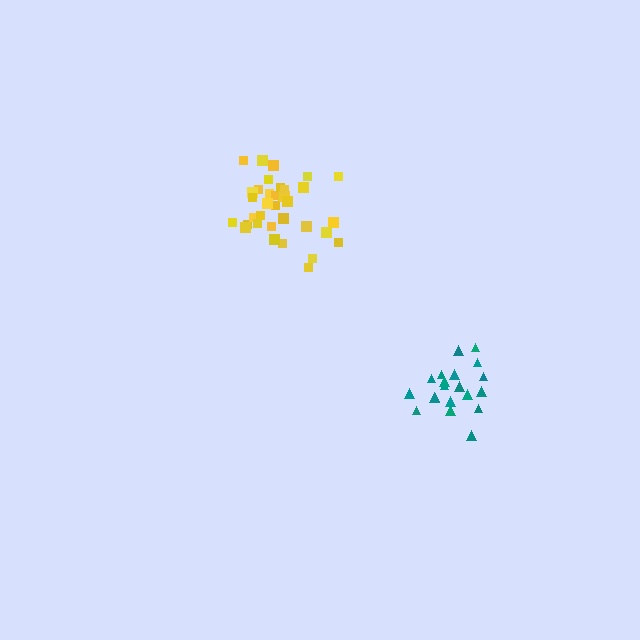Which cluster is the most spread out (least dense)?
Teal.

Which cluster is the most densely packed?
Yellow.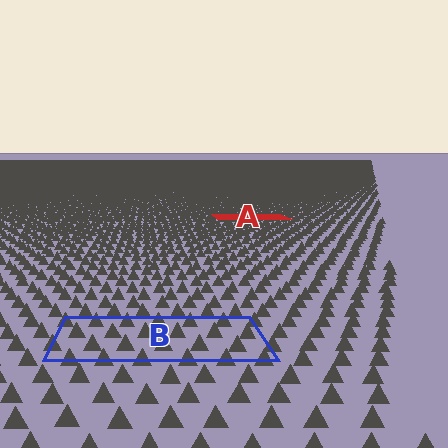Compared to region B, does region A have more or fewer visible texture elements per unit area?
Region A has more texture elements per unit area — they are packed more densely because it is farther away.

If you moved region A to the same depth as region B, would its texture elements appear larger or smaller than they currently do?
They would appear larger. At a closer depth, the same texture elements are projected at a bigger on-screen size.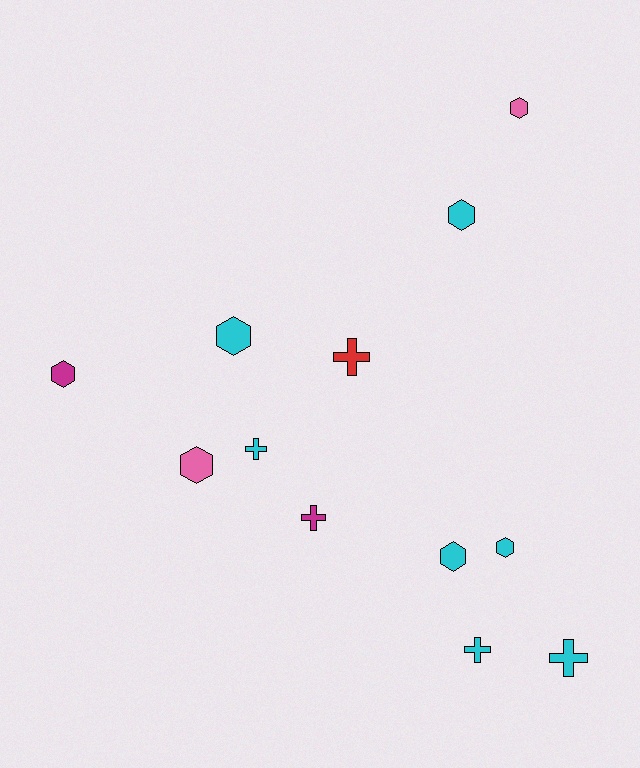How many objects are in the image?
There are 12 objects.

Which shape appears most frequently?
Hexagon, with 7 objects.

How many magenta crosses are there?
There is 1 magenta cross.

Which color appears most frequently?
Cyan, with 7 objects.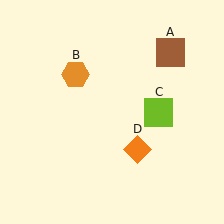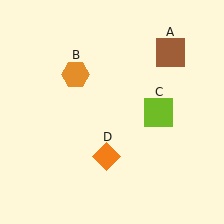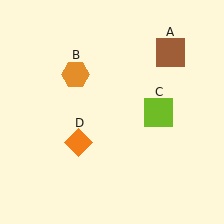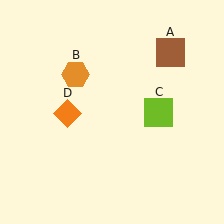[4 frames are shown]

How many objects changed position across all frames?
1 object changed position: orange diamond (object D).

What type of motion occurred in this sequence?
The orange diamond (object D) rotated clockwise around the center of the scene.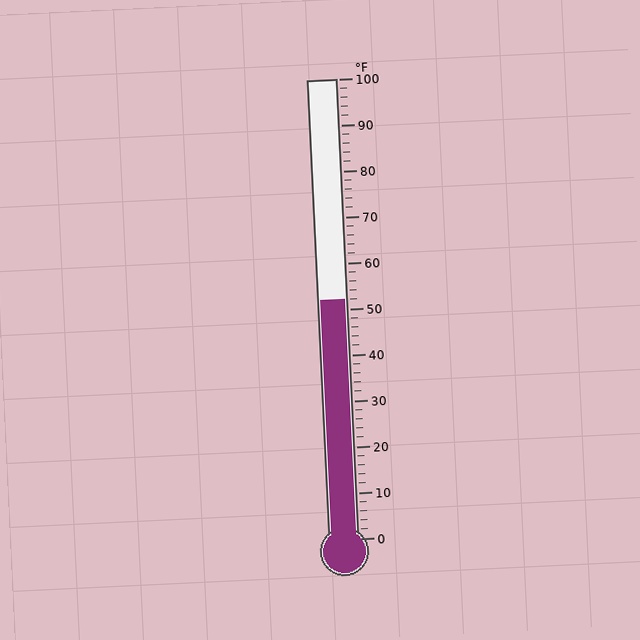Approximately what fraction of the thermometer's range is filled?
The thermometer is filled to approximately 50% of its range.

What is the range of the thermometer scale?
The thermometer scale ranges from 0°F to 100°F.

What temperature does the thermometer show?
The thermometer shows approximately 52°F.